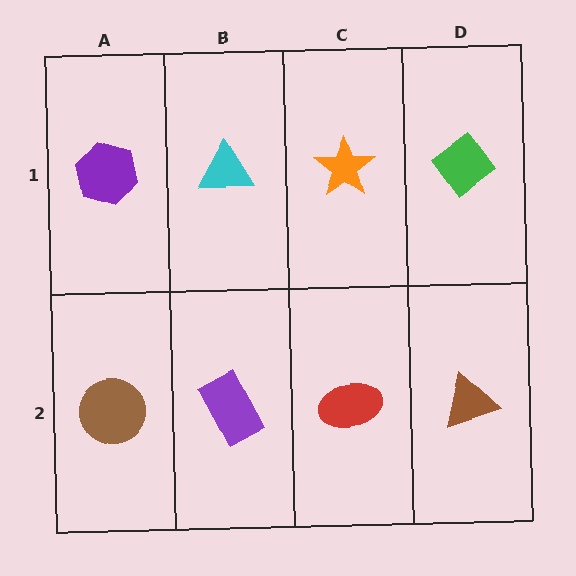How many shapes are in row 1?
4 shapes.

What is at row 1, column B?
A cyan triangle.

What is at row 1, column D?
A green diamond.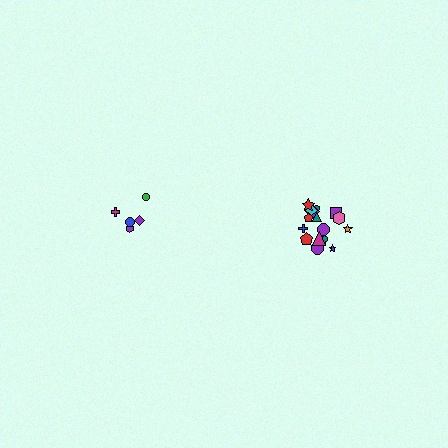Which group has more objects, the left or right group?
The right group.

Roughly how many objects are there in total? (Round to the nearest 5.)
Roughly 25 objects in total.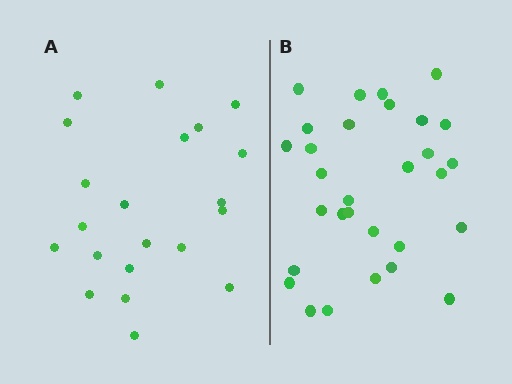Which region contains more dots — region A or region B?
Region B (the right region) has more dots.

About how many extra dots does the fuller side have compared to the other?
Region B has roughly 8 or so more dots than region A.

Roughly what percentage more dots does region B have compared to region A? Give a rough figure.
About 45% more.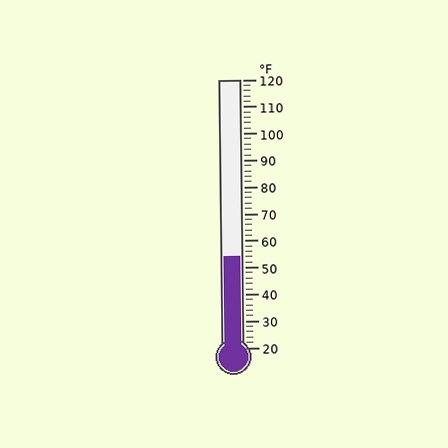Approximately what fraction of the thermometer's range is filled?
The thermometer is filled to approximately 35% of its range.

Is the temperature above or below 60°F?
The temperature is below 60°F.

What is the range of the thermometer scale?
The thermometer scale ranges from 20°F to 120°F.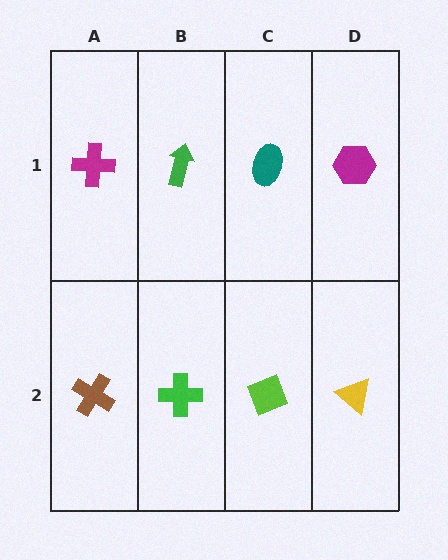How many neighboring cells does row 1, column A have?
2.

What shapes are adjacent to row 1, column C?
A lime diamond (row 2, column C), a green arrow (row 1, column B), a magenta hexagon (row 1, column D).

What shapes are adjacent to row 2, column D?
A magenta hexagon (row 1, column D), a lime diamond (row 2, column C).